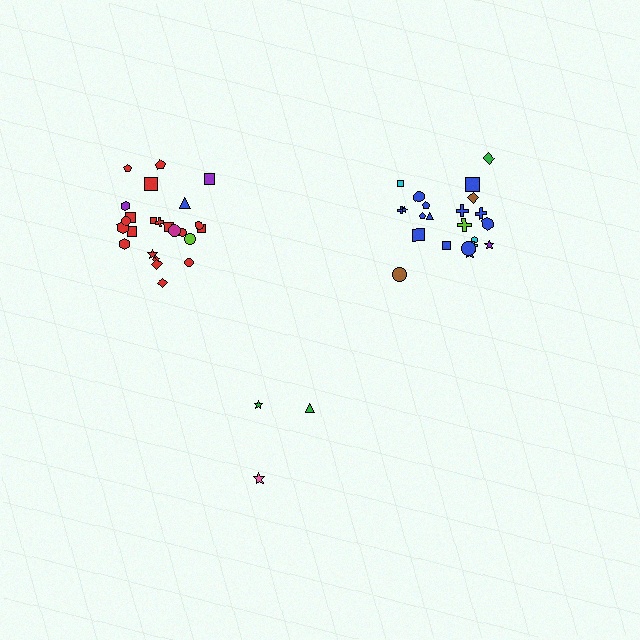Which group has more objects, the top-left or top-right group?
The top-left group.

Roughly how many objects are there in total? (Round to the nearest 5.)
Roughly 50 objects in total.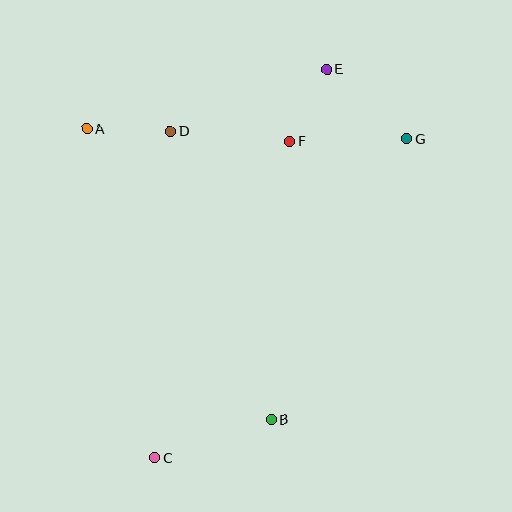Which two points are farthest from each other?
Points C and E are farthest from each other.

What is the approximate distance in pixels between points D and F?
The distance between D and F is approximately 120 pixels.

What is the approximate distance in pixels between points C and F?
The distance between C and F is approximately 344 pixels.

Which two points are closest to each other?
Points E and F are closest to each other.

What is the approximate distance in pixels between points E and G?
The distance between E and G is approximately 106 pixels.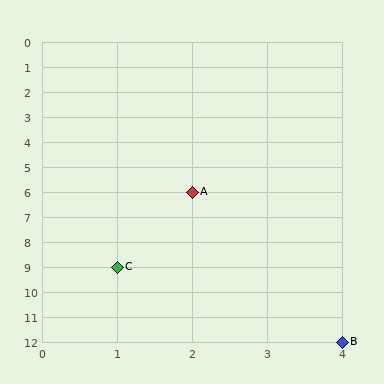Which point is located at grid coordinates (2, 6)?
Point A is at (2, 6).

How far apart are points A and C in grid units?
Points A and C are 1 column and 3 rows apart (about 3.2 grid units diagonally).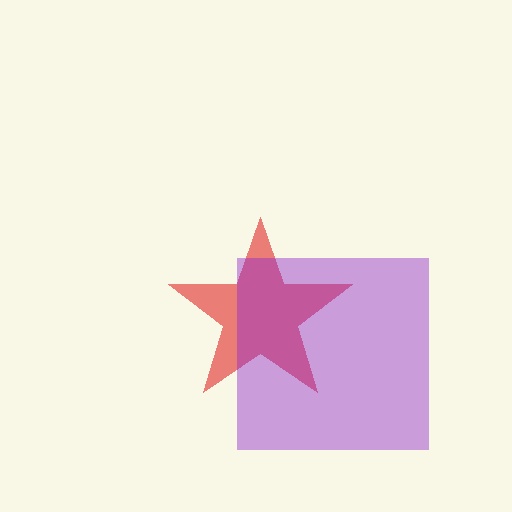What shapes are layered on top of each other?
The layered shapes are: a red star, a purple square.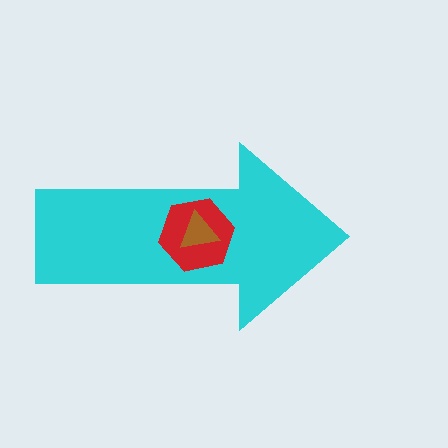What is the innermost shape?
The brown triangle.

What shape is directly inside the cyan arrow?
The red hexagon.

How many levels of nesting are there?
3.